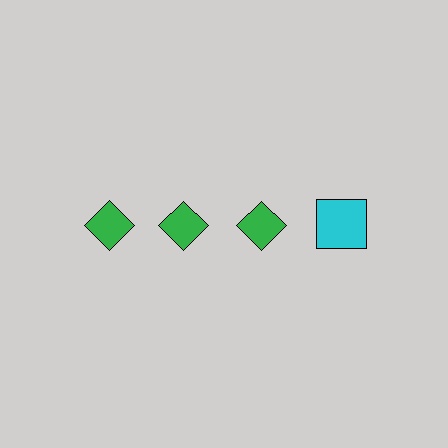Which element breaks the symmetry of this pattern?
The cyan square in the top row, second from right column breaks the symmetry. All other shapes are green diamonds.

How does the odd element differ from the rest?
It differs in both color (cyan instead of green) and shape (square instead of diamond).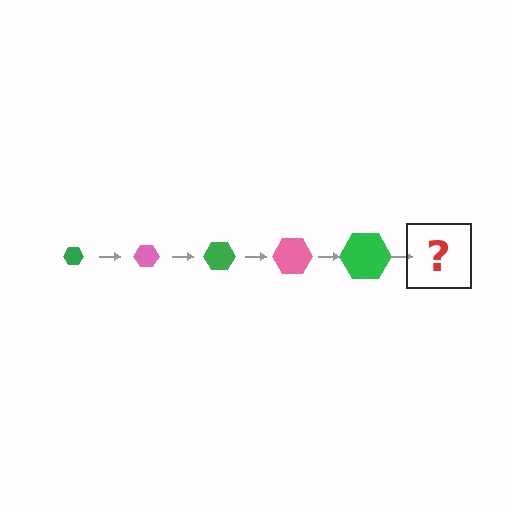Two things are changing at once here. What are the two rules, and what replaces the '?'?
The two rules are that the hexagon grows larger each step and the color cycles through green and pink. The '?' should be a pink hexagon, larger than the previous one.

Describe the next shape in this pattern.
It should be a pink hexagon, larger than the previous one.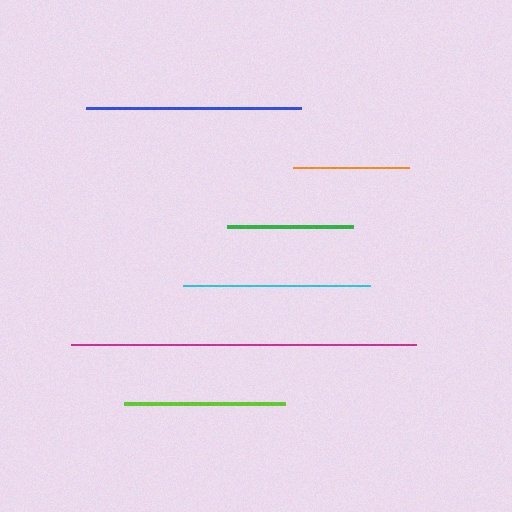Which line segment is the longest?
The magenta line is the longest at approximately 345 pixels.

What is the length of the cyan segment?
The cyan segment is approximately 187 pixels long.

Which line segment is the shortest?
The orange line is the shortest at approximately 116 pixels.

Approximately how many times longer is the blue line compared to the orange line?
The blue line is approximately 1.8 times the length of the orange line.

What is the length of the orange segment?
The orange segment is approximately 116 pixels long.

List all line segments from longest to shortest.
From longest to shortest: magenta, blue, cyan, lime, green, orange.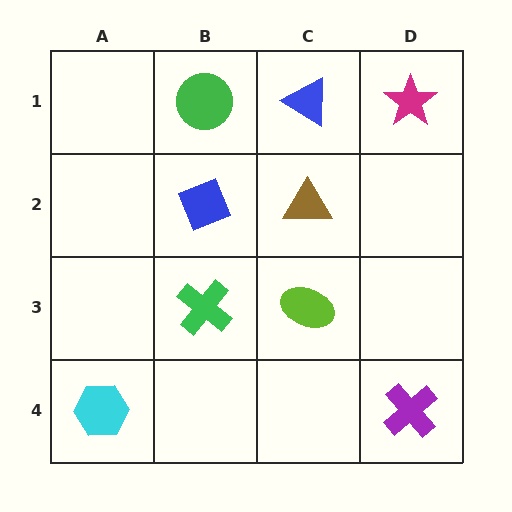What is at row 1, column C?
A blue triangle.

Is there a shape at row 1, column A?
No, that cell is empty.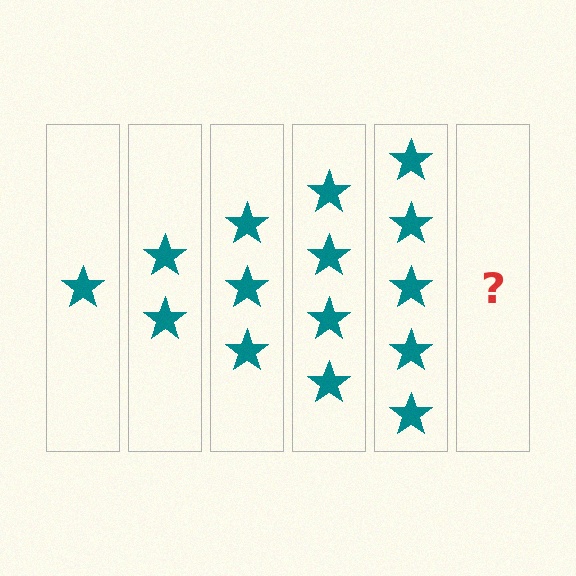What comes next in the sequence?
The next element should be 6 stars.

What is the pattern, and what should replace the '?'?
The pattern is that each step adds one more star. The '?' should be 6 stars.